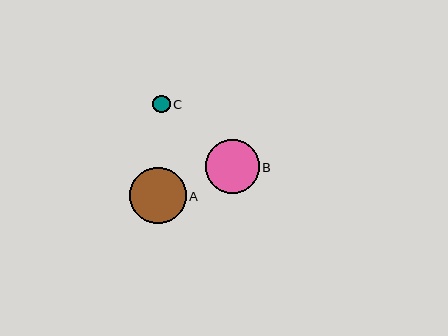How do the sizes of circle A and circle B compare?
Circle A and circle B are approximately the same size.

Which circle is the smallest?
Circle C is the smallest with a size of approximately 17 pixels.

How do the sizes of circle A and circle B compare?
Circle A and circle B are approximately the same size.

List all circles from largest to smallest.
From largest to smallest: A, B, C.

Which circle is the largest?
Circle A is the largest with a size of approximately 56 pixels.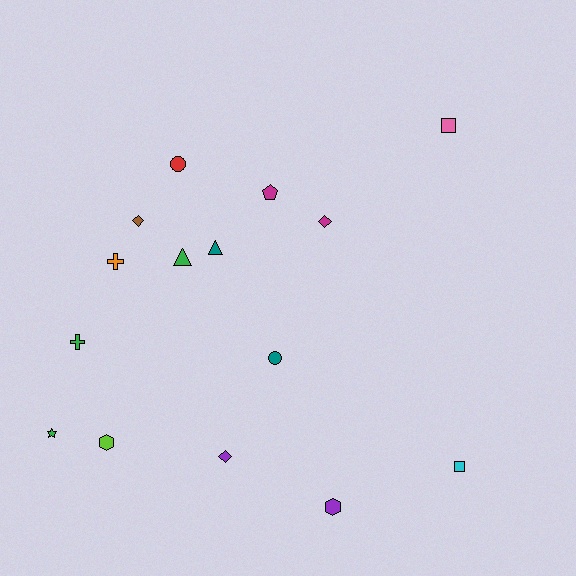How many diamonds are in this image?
There are 3 diamonds.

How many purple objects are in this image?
There are 2 purple objects.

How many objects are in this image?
There are 15 objects.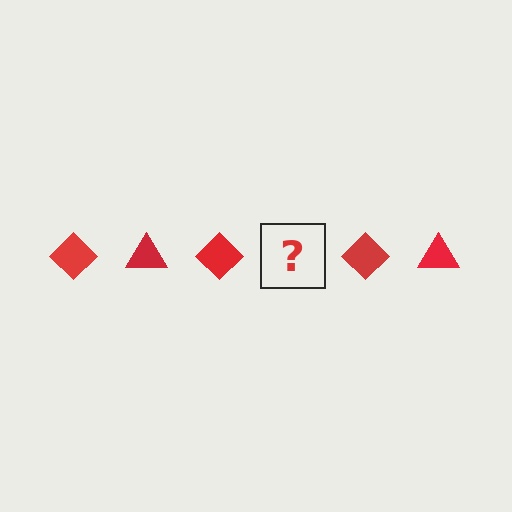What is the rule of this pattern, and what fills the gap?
The rule is that the pattern cycles through diamond, triangle shapes in red. The gap should be filled with a red triangle.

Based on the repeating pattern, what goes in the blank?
The blank should be a red triangle.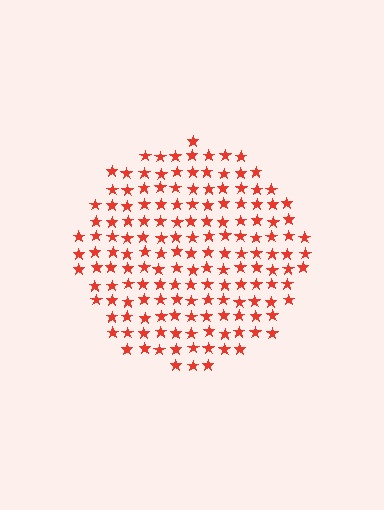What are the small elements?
The small elements are stars.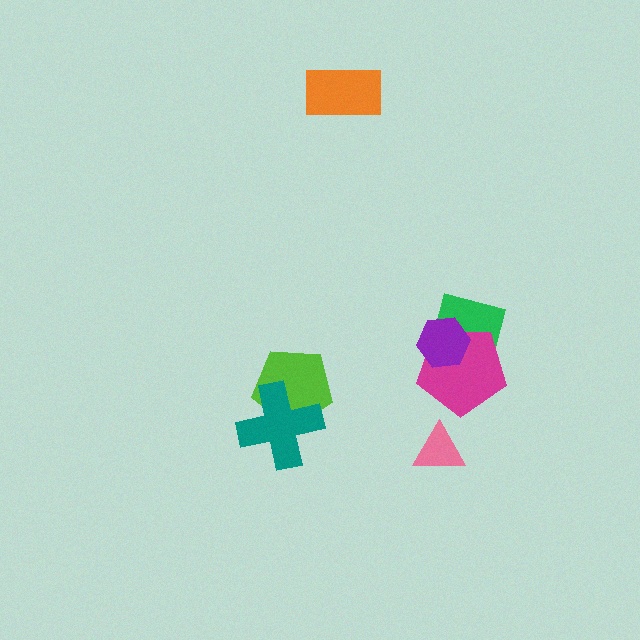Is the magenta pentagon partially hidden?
Yes, it is partially covered by another shape.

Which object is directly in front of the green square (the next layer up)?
The magenta pentagon is directly in front of the green square.